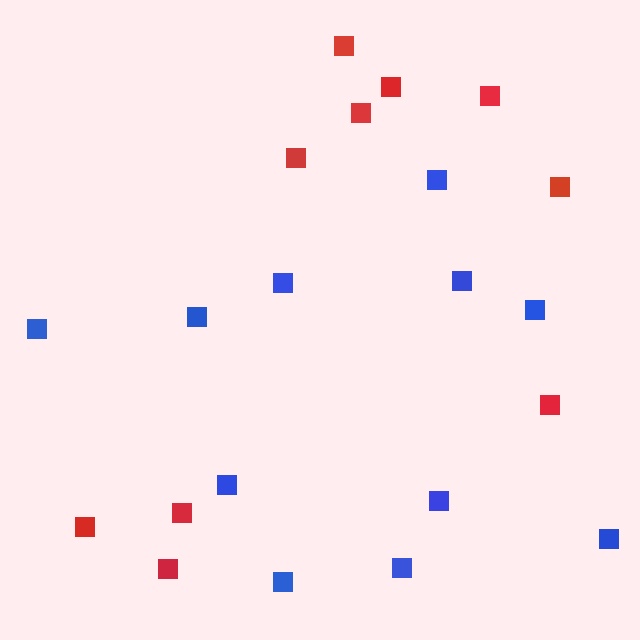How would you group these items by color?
There are 2 groups: one group of red squares (10) and one group of blue squares (11).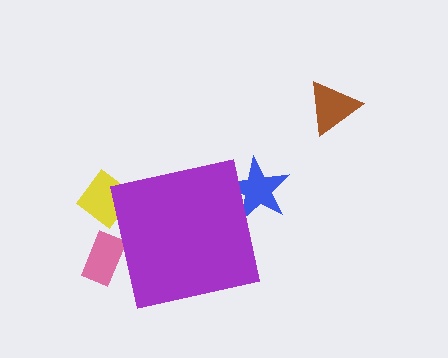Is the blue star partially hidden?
Yes, the blue star is partially hidden behind the purple square.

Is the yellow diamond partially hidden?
Yes, the yellow diamond is partially hidden behind the purple square.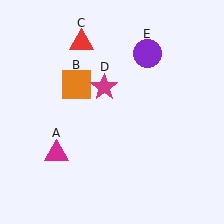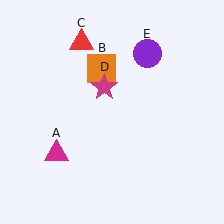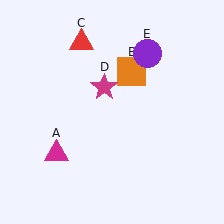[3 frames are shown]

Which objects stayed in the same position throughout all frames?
Magenta triangle (object A) and red triangle (object C) and magenta star (object D) and purple circle (object E) remained stationary.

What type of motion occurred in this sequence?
The orange square (object B) rotated clockwise around the center of the scene.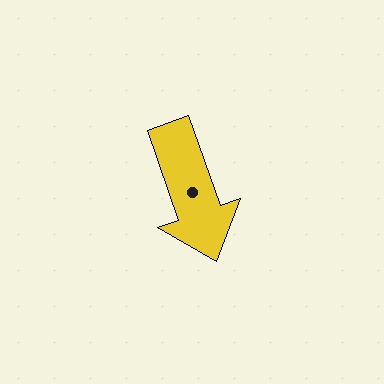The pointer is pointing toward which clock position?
Roughly 5 o'clock.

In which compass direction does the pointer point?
South.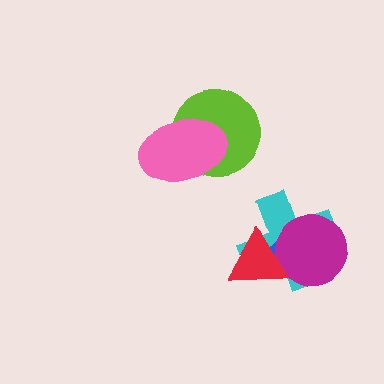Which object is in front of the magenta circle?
The red triangle is in front of the magenta circle.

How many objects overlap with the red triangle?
3 objects overlap with the red triangle.